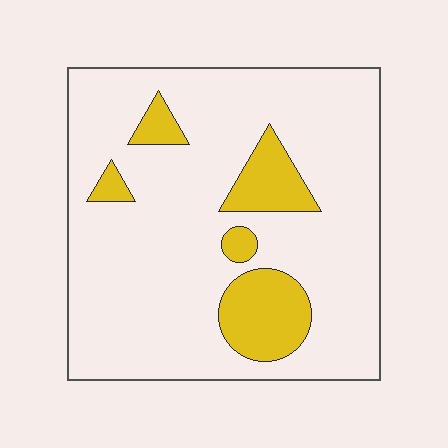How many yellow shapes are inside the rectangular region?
5.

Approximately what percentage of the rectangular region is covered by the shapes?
Approximately 15%.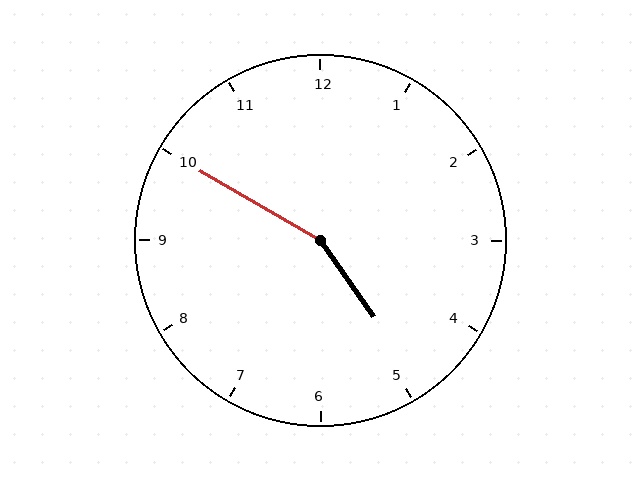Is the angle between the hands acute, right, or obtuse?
It is obtuse.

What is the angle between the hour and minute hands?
Approximately 155 degrees.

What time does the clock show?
4:50.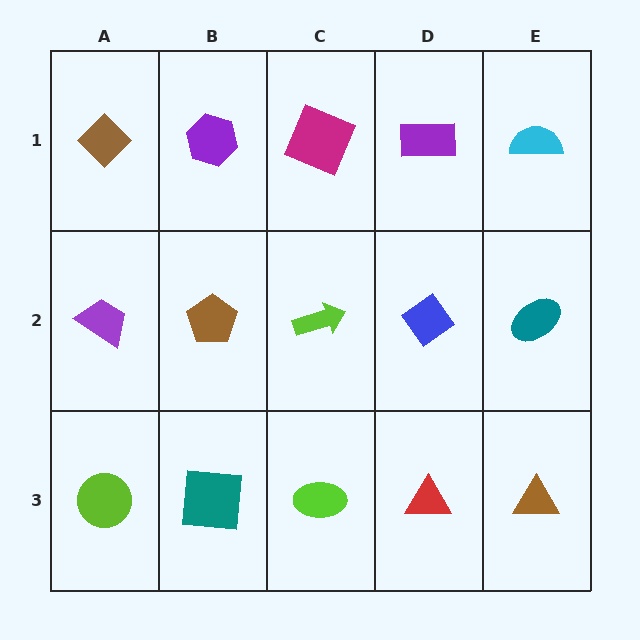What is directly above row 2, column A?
A brown diamond.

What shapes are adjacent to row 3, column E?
A teal ellipse (row 2, column E), a red triangle (row 3, column D).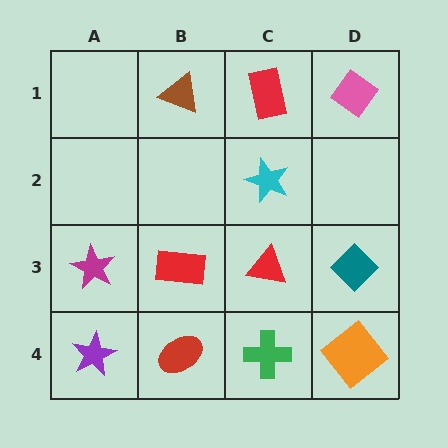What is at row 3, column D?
A teal diamond.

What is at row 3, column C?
A red triangle.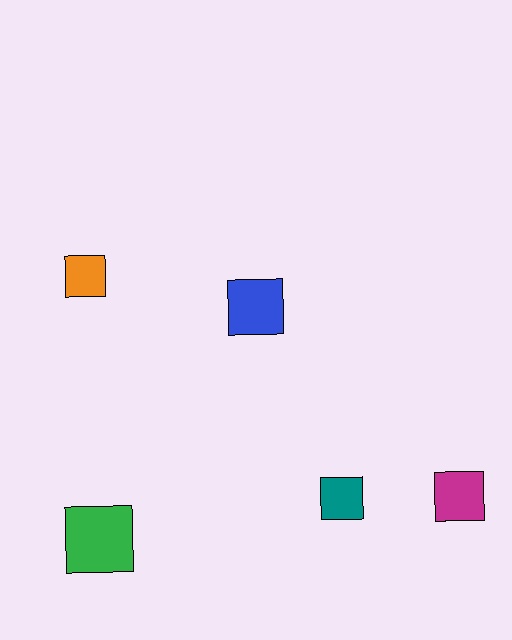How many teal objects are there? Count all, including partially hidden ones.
There is 1 teal object.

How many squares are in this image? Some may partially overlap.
There are 5 squares.